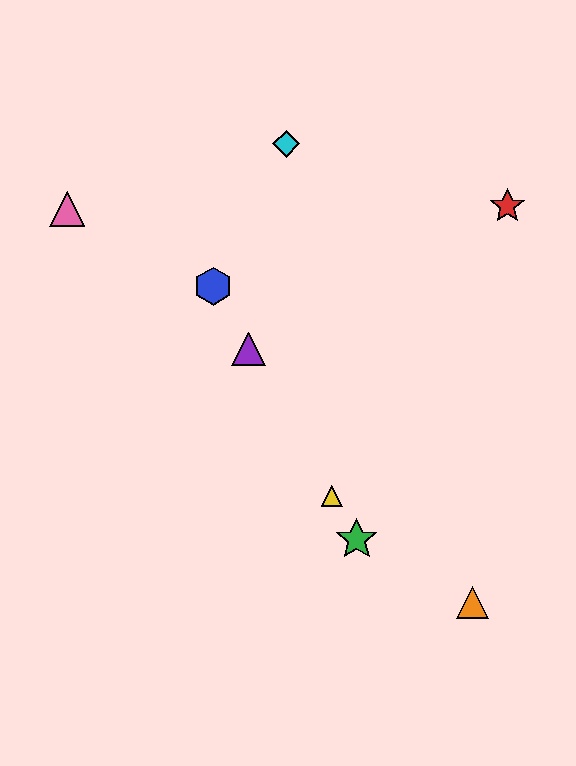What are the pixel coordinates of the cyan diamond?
The cyan diamond is at (286, 144).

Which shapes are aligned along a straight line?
The blue hexagon, the green star, the yellow triangle, the purple triangle are aligned along a straight line.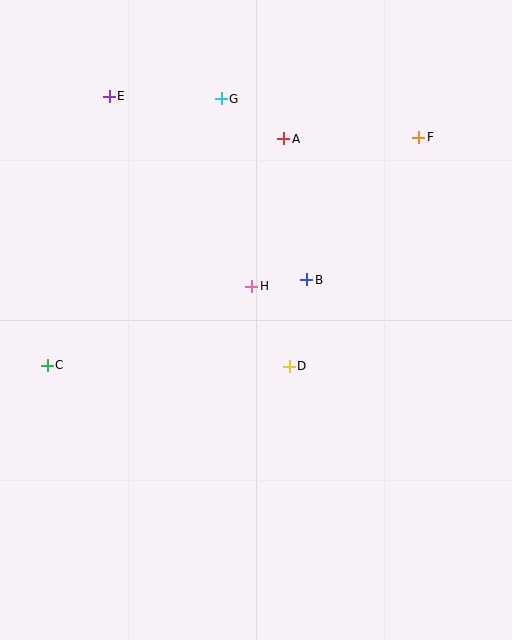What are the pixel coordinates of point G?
Point G is at (221, 99).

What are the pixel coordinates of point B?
Point B is at (307, 280).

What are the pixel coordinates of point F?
Point F is at (419, 137).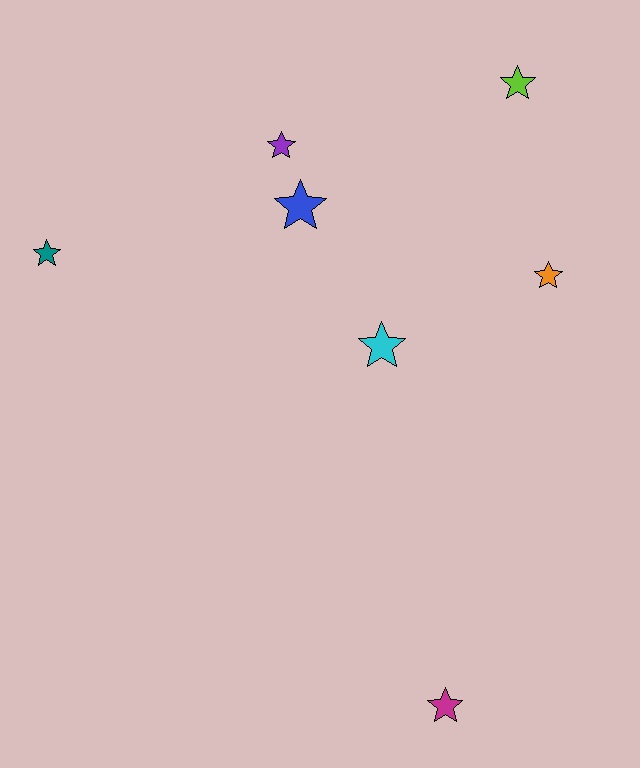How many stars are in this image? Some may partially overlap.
There are 7 stars.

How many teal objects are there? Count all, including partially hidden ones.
There is 1 teal object.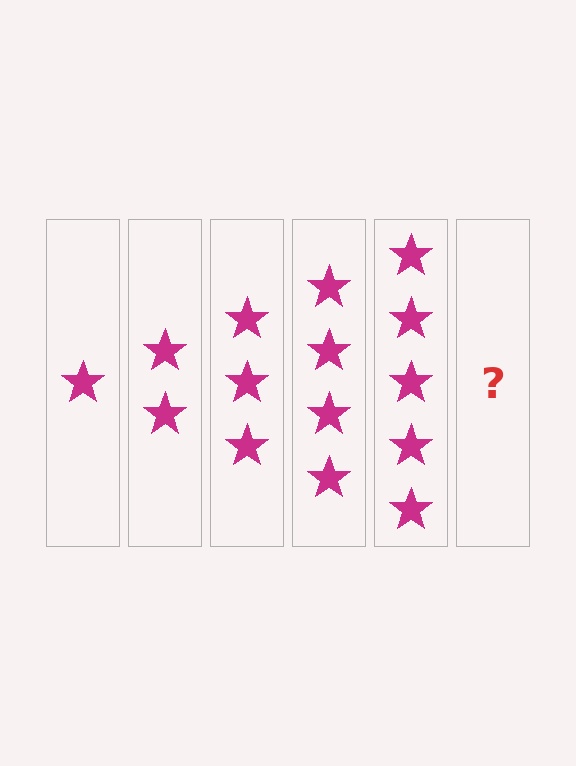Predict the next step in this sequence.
The next step is 6 stars.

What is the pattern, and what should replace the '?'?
The pattern is that each step adds one more star. The '?' should be 6 stars.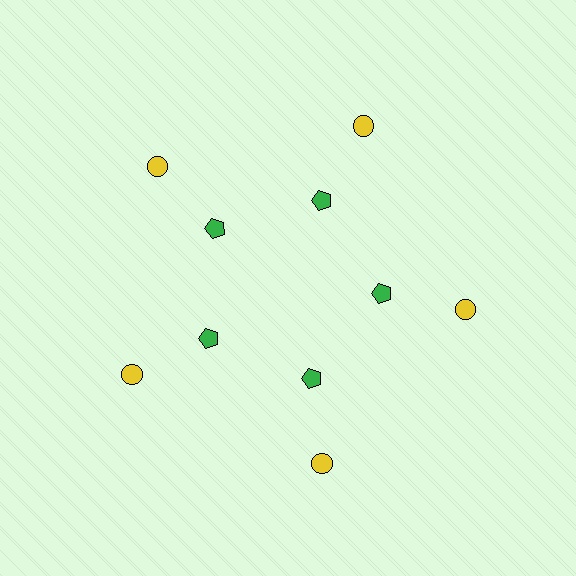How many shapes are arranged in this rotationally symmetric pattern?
There are 10 shapes, arranged in 5 groups of 2.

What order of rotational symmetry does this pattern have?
This pattern has 5-fold rotational symmetry.